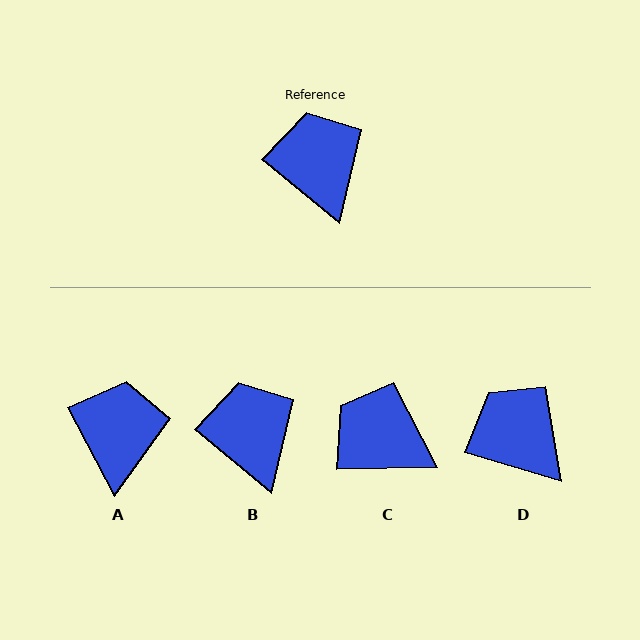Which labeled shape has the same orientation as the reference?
B.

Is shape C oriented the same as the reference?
No, it is off by about 41 degrees.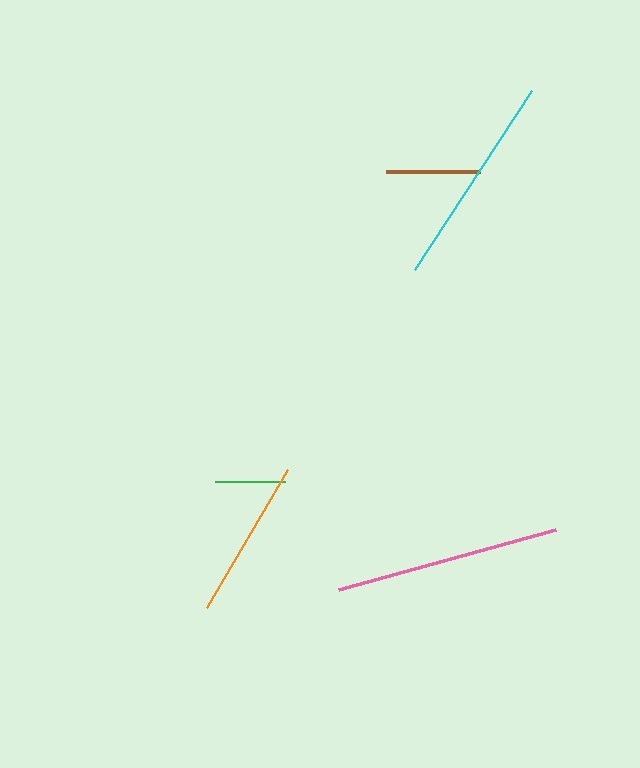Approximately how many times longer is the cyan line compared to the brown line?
The cyan line is approximately 2.3 times the length of the brown line.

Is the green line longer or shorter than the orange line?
The orange line is longer than the green line.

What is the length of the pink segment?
The pink segment is approximately 226 pixels long.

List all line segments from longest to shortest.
From longest to shortest: pink, cyan, orange, brown, green.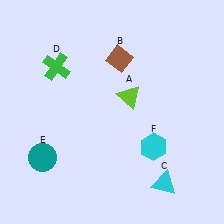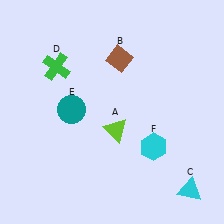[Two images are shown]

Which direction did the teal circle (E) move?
The teal circle (E) moved up.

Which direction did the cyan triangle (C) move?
The cyan triangle (C) moved right.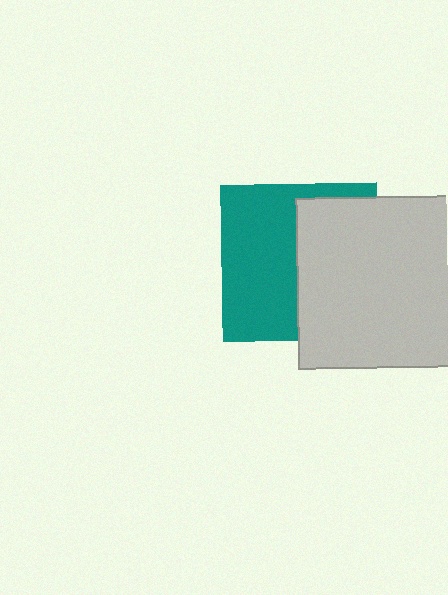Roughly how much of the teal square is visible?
About half of it is visible (roughly 53%).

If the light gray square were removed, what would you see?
You would see the complete teal square.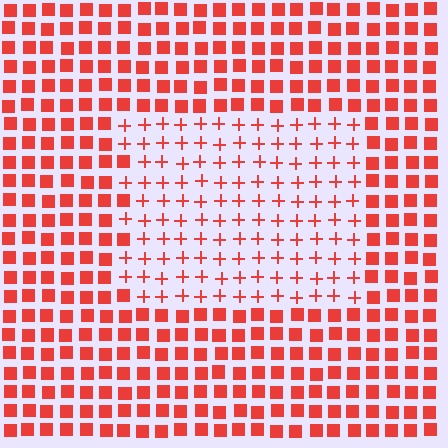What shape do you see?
I see a rectangle.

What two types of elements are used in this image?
The image uses plus signs inside the rectangle region and squares outside it.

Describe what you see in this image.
The image is filled with small red elements arranged in a uniform grid. A rectangle-shaped region contains plus signs, while the surrounding area contains squares. The boundary is defined purely by the change in element shape.